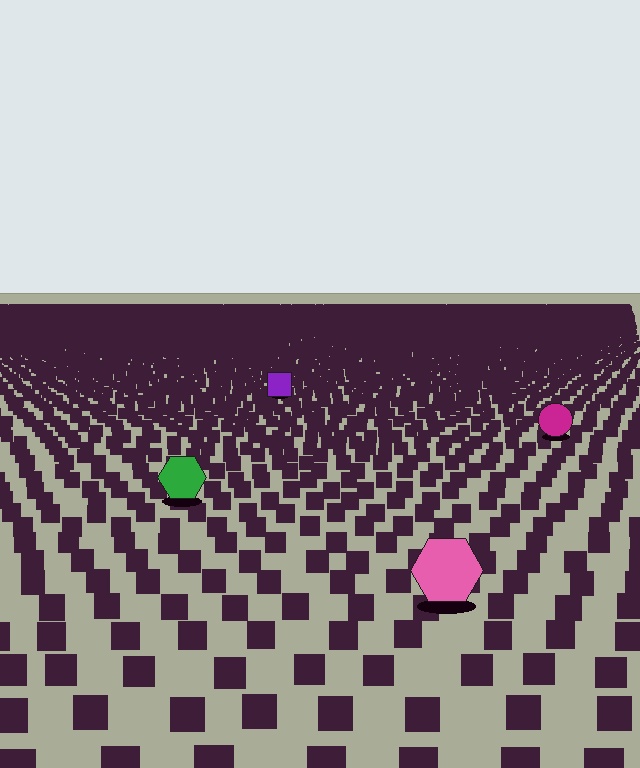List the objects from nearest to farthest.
From nearest to farthest: the pink hexagon, the green hexagon, the magenta circle, the purple square.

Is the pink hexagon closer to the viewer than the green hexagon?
Yes. The pink hexagon is closer — you can tell from the texture gradient: the ground texture is coarser near it.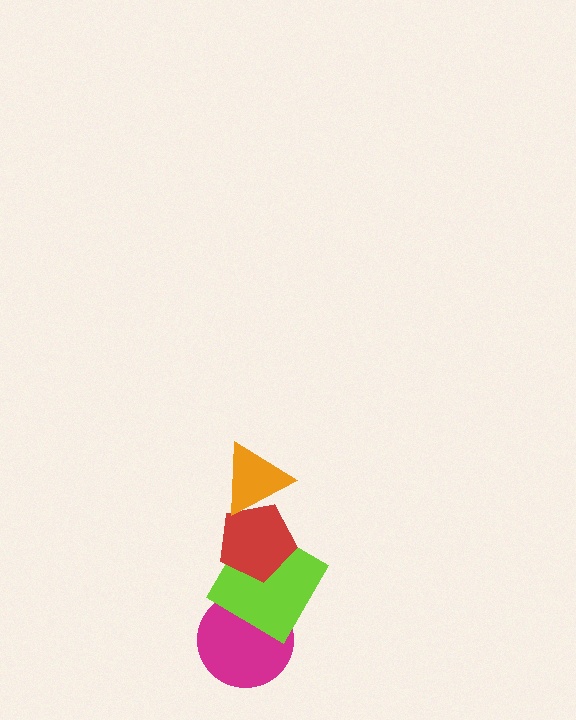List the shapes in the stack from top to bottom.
From top to bottom: the orange triangle, the red pentagon, the lime diamond, the magenta circle.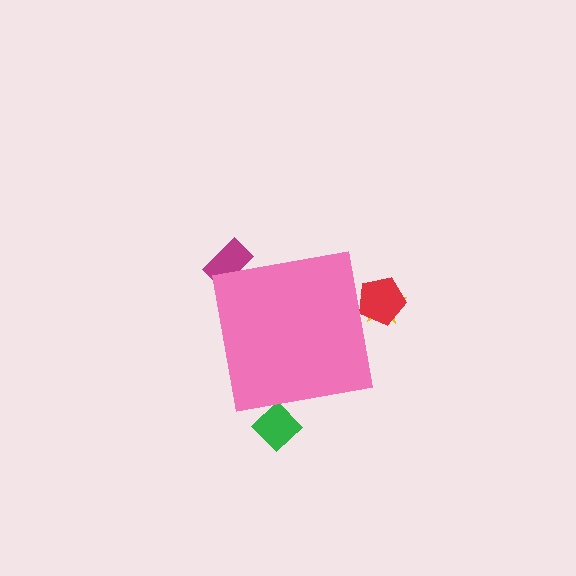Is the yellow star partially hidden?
Yes, the yellow star is partially hidden behind the pink square.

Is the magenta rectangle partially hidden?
Yes, the magenta rectangle is partially hidden behind the pink square.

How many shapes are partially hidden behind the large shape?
4 shapes are partially hidden.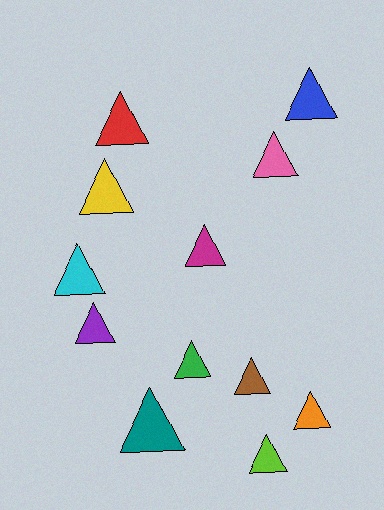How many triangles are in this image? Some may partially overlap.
There are 12 triangles.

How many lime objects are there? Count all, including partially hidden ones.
There is 1 lime object.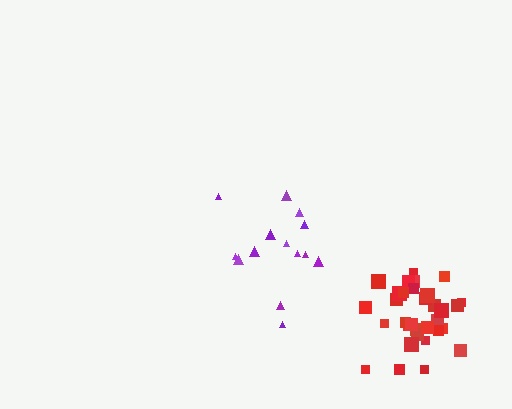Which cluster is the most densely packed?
Red.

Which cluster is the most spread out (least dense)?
Purple.